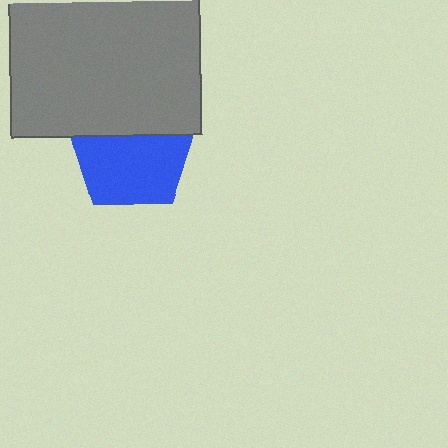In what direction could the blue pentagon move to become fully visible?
The blue pentagon could move down. That would shift it out from behind the gray square entirely.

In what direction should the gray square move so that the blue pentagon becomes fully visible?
The gray square should move up. That is the shortest direction to clear the overlap and leave the blue pentagon fully visible.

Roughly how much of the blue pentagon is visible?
About half of it is visible (roughly 63%).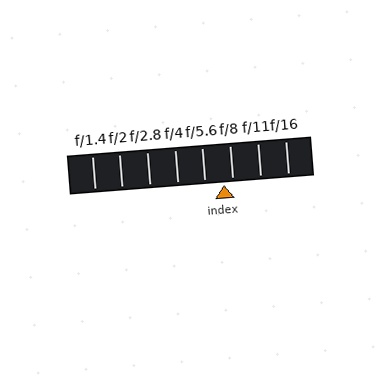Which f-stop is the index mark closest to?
The index mark is closest to f/8.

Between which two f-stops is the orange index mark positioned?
The index mark is between f/5.6 and f/8.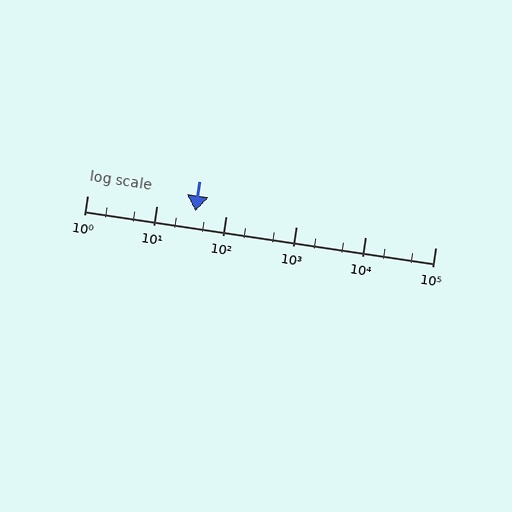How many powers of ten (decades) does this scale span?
The scale spans 5 decades, from 1 to 100000.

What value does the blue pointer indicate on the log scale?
The pointer indicates approximately 36.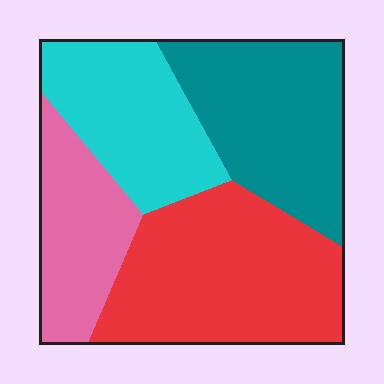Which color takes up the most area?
Red, at roughly 35%.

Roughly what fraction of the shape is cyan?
Cyan takes up less than a quarter of the shape.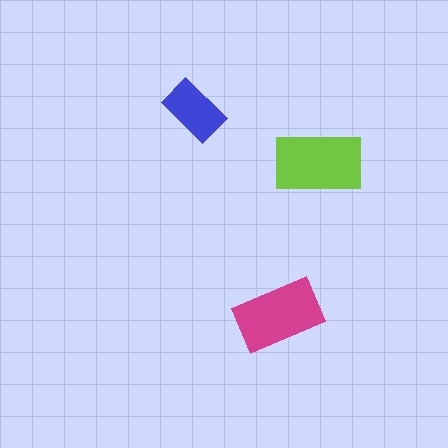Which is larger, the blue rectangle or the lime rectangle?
The lime one.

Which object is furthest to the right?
The lime rectangle is rightmost.